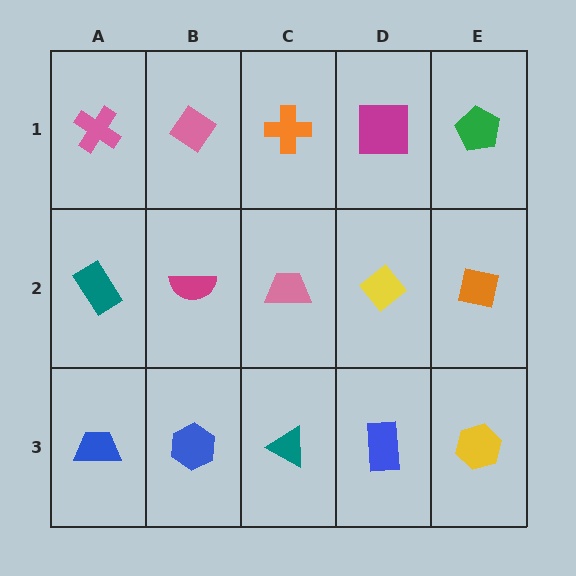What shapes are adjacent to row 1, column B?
A magenta semicircle (row 2, column B), a pink cross (row 1, column A), an orange cross (row 1, column C).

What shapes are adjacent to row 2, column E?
A green pentagon (row 1, column E), a yellow hexagon (row 3, column E), a yellow diamond (row 2, column D).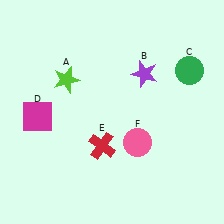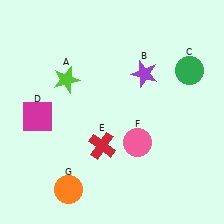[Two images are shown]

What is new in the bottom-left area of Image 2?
An orange circle (G) was added in the bottom-left area of Image 2.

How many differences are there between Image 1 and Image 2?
There is 1 difference between the two images.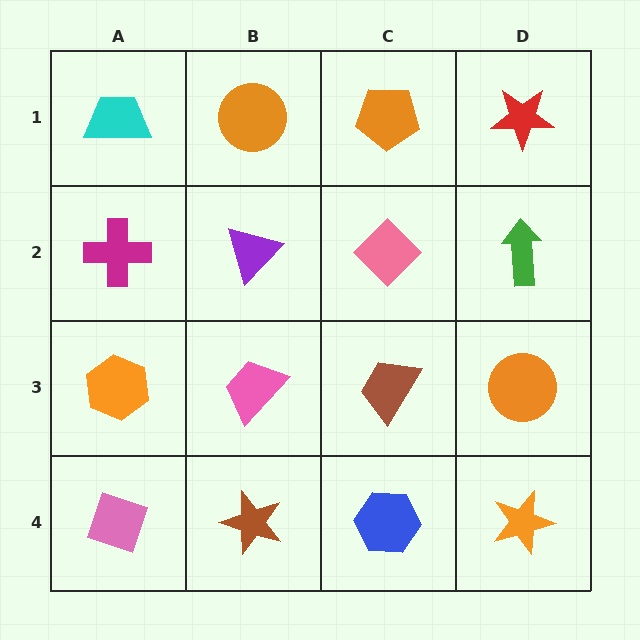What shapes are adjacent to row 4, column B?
A pink trapezoid (row 3, column B), a pink diamond (row 4, column A), a blue hexagon (row 4, column C).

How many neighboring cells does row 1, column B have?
3.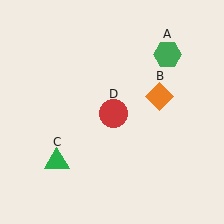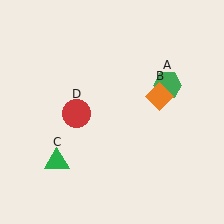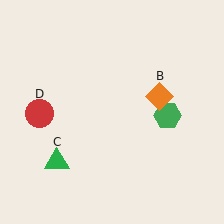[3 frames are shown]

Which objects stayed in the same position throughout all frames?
Orange diamond (object B) and green triangle (object C) remained stationary.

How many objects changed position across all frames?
2 objects changed position: green hexagon (object A), red circle (object D).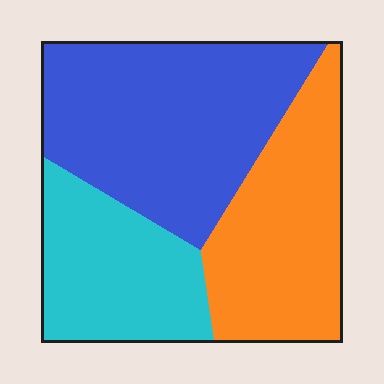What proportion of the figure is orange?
Orange covers around 30% of the figure.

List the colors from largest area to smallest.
From largest to smallest: blue, orange, cyan.